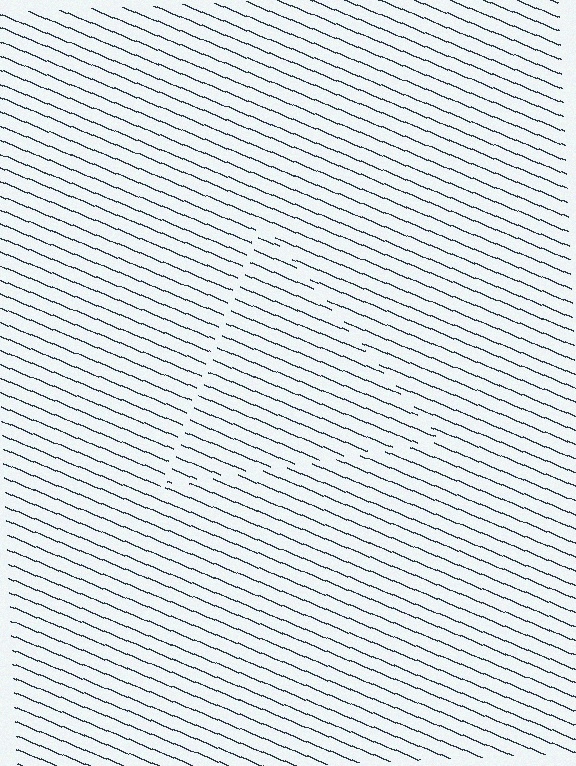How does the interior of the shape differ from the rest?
The interior of the shape contains the same grating, shifted by half a period — the contour is defined by the phase discontinuity where line-ends from the inner and outer gratings abut.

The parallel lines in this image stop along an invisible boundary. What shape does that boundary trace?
An illusory triangle. The interior of the shape contains the same grating, shifted by half a period — the contour is defined by the phase discontinuity where line-ends from the inner and outer gratings abut.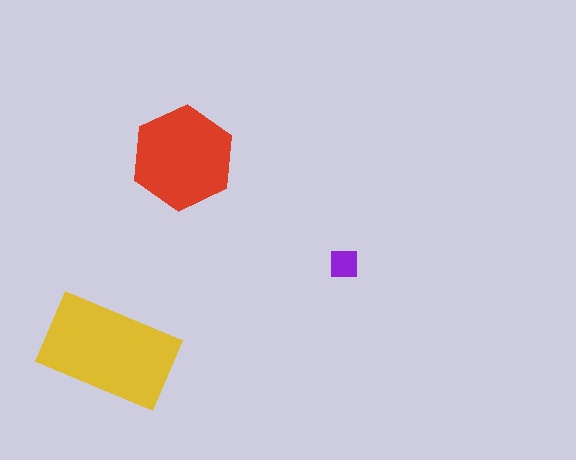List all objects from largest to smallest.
The yellow rectangle, the red hexagon, the purple square.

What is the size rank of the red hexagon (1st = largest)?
2nd.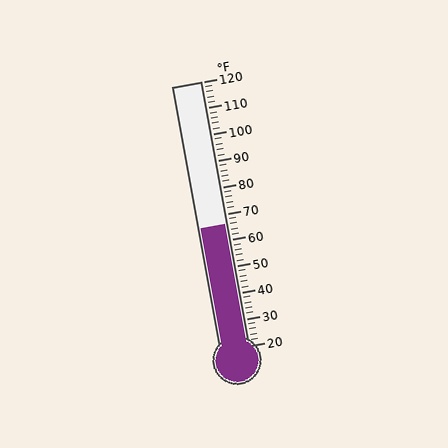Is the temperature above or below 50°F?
The temperature is above 50°F.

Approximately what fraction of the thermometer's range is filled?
The thermometer is filled to approximately 45% of its range.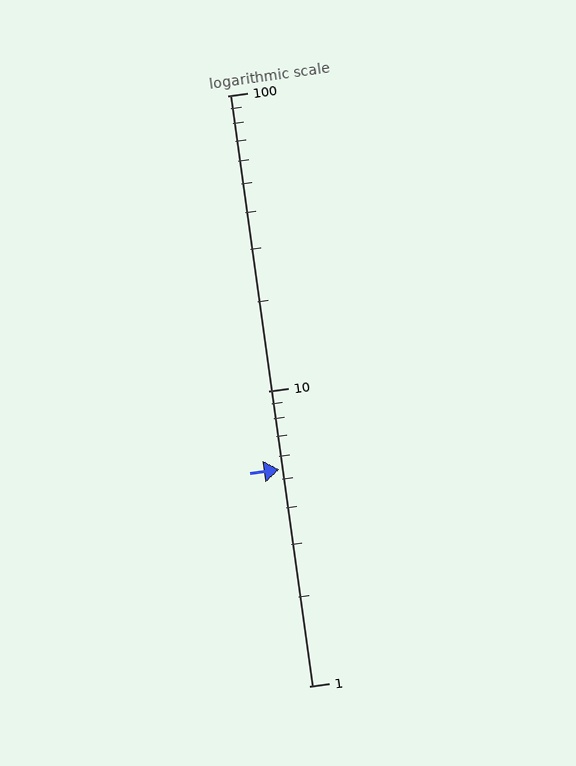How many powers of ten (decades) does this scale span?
The scale spans 2 decades, from 1 to 100.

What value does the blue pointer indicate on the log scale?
The pointer indicates approximately 5.4.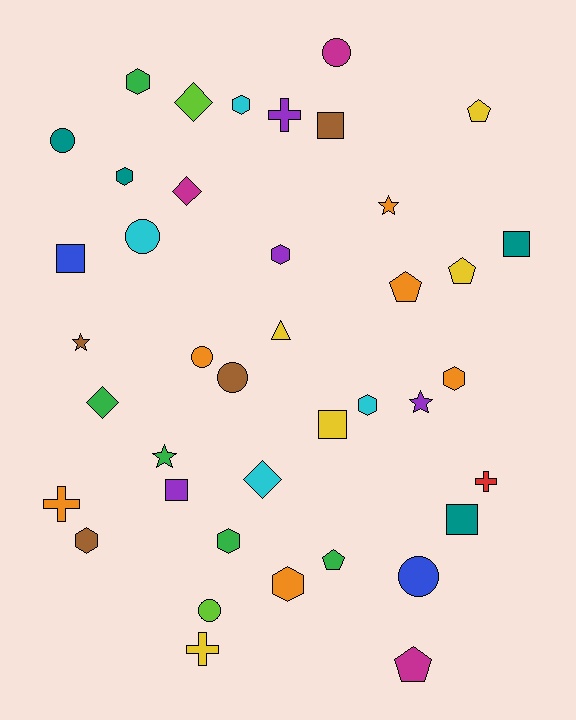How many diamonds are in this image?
There are 4 diamonds.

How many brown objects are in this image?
There are 4 brown objects.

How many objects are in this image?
There are 40 objects.